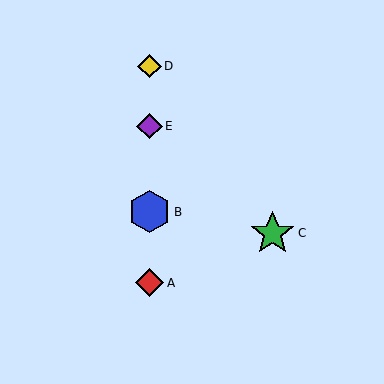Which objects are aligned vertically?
Objects A, B, D, E are aligned vertically.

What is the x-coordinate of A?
Object A is at x≈149.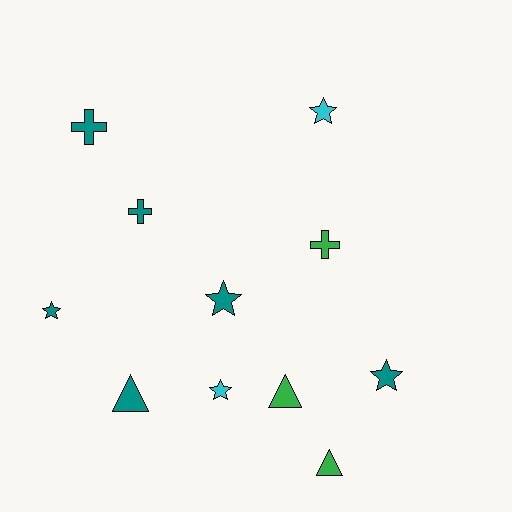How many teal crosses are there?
There are 2 teal crosses.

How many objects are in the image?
There are 11 objects.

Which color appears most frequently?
Teal, with 6 objects.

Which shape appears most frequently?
Star, with 5 objects.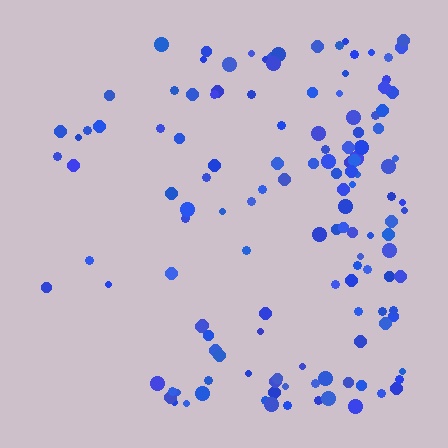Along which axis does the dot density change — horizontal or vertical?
Horizontal.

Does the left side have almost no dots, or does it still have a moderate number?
Still a moderate number, just noticeably fewer than the right.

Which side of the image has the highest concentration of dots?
The right.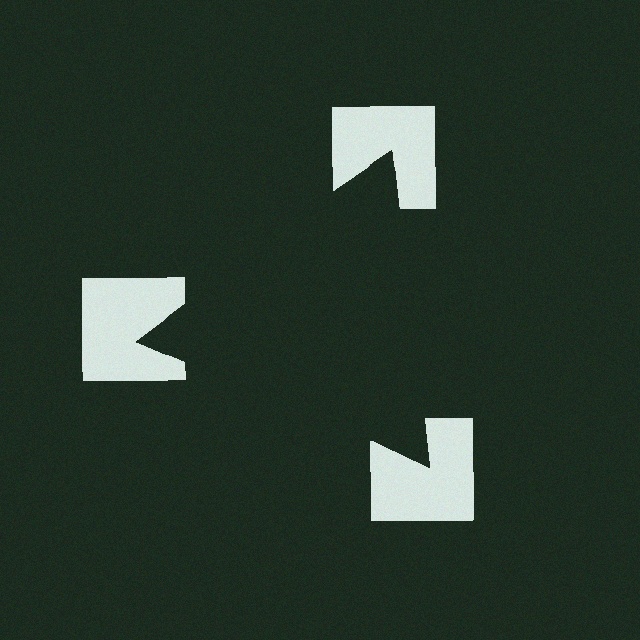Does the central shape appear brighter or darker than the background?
It typically appears slightly darker than the background, even though no actual brightness change is drawn.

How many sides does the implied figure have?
3 sides.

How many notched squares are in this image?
There are 3 — one at each vertex of the illusory triangle.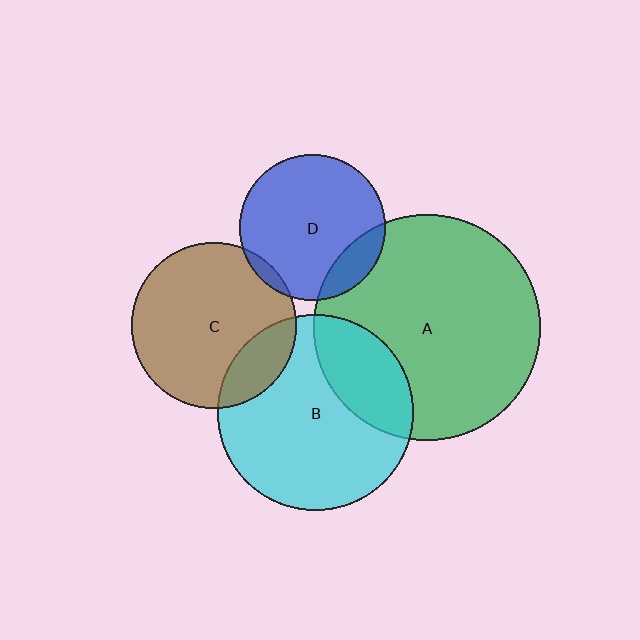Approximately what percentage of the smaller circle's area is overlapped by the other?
Approximately 5%.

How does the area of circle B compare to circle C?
Approximately 1.4 times.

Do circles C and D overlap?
Yes.